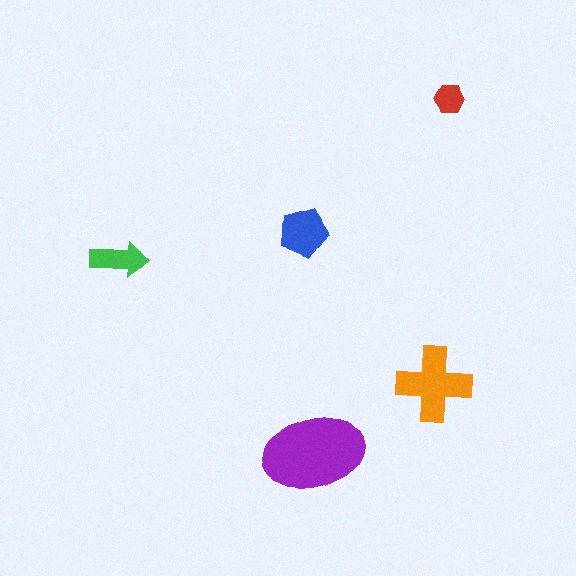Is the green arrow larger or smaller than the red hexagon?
Larger.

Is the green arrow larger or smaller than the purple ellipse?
Smaller.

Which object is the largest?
The purple ellipse.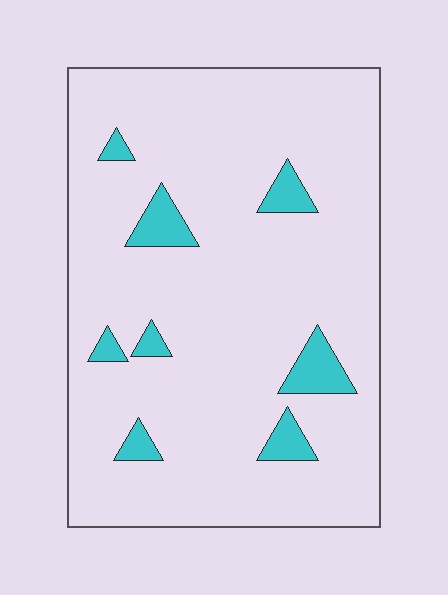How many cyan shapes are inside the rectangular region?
8.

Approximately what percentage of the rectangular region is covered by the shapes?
Approximately 10%.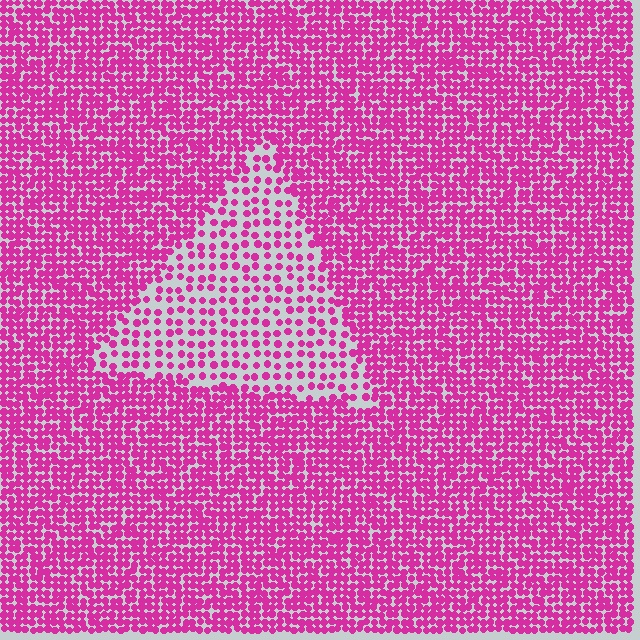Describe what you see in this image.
The image contains small magenta elements arranged at two different densities. A triangle-shaped region is visible where the elements are less densely packed than the surrounding area.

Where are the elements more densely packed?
The elements are more densely packed outside the triangle boundary.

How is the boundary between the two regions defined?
The boundary is defined by a change in element density (approximately 2.2x ratio). All elements are the same color, size, and shape.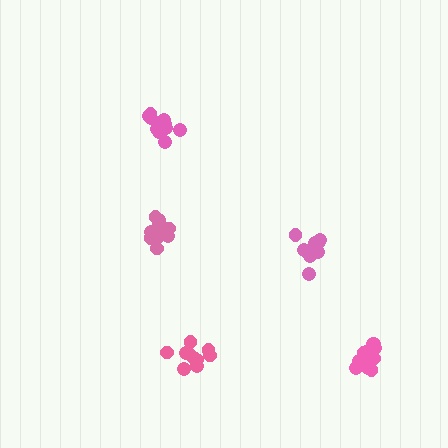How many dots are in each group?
Group 1: 11 dots, Group 2: 12 dots, Group 3: 8 dots, Group 4: 10 dots, Group 5: 12 dots (53 total).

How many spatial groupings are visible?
There are 5 spatial groupings.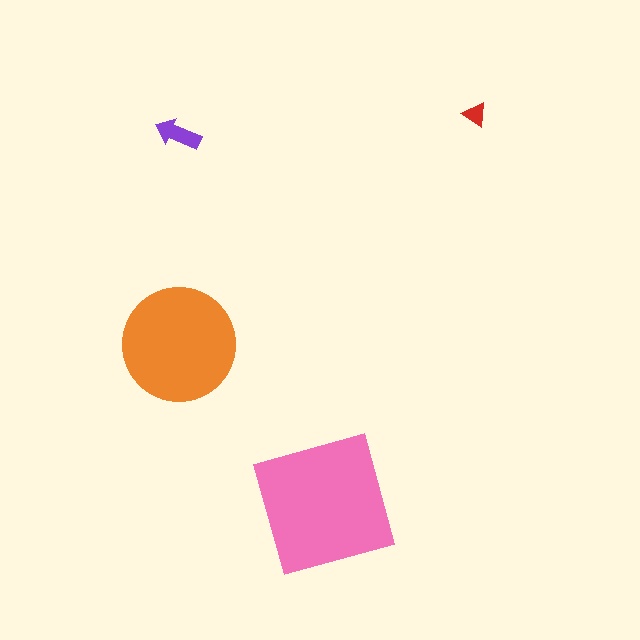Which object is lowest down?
The pink square is bottommost.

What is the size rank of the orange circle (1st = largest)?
2nd.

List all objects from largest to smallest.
The pink square, the orange circle, the purple arrow, the red triangle.